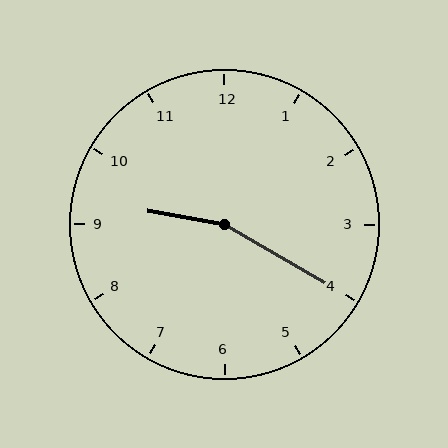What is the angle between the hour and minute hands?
Approximately 160 degrees.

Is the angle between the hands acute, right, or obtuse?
It is obtuse.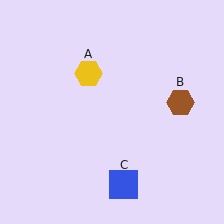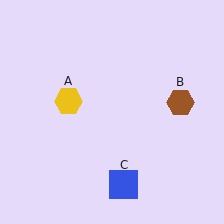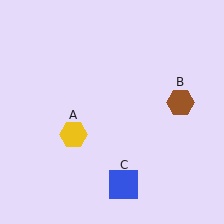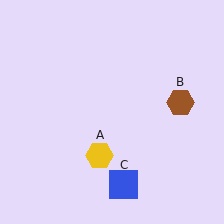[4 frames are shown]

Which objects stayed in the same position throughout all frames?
Brown hexagon (object B) and blue square (object C) remained stationary.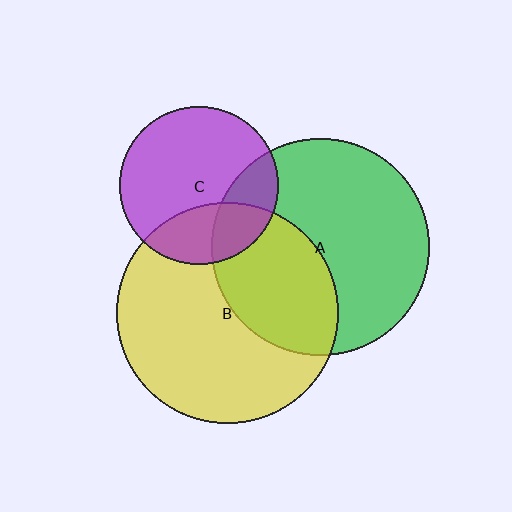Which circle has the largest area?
Circle B (yellow).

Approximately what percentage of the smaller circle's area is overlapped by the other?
Approximately 25%.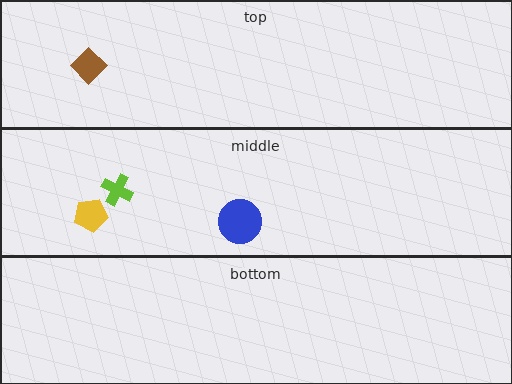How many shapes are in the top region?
1.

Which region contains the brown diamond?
The top region.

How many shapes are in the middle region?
3.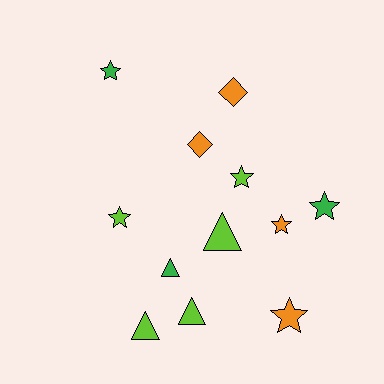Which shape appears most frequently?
Star, with 6 objects.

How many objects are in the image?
There are 12 objects.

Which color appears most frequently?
Lime, with 5 objects.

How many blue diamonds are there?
There are no blue diamonds.